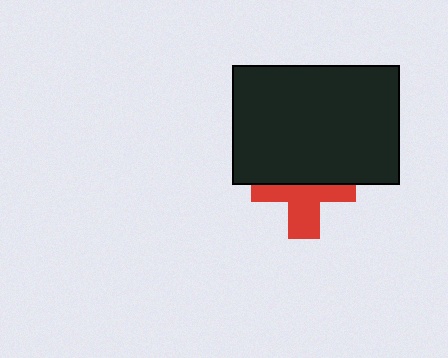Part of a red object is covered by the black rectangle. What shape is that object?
It is a cross.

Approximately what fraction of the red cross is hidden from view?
Roughly 49% of the red cross is hidden behind the black rectangle.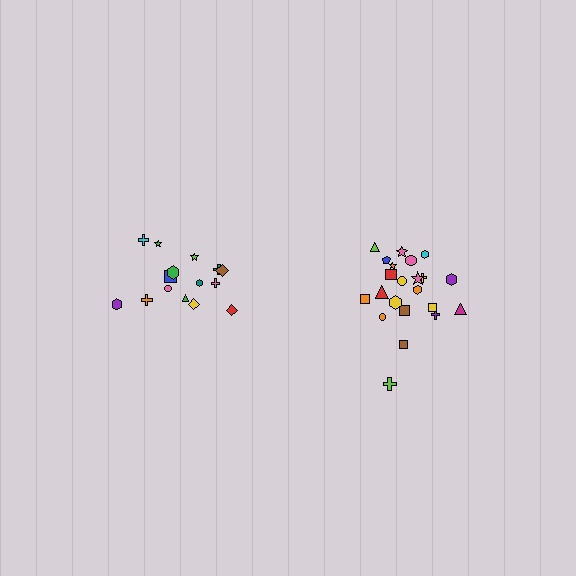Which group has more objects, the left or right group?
The right group.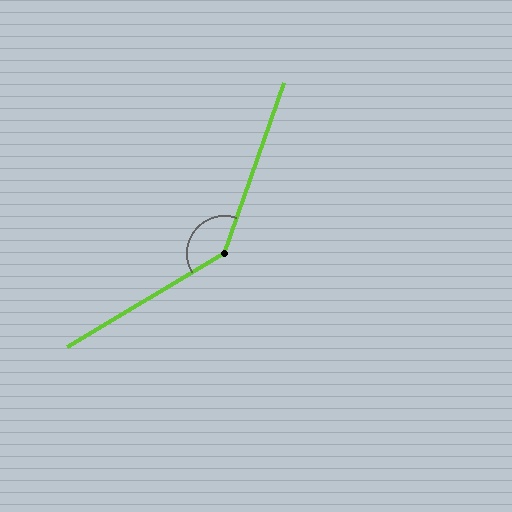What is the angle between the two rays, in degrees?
Approximately 140 degrees.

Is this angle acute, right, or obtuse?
It is obtuse.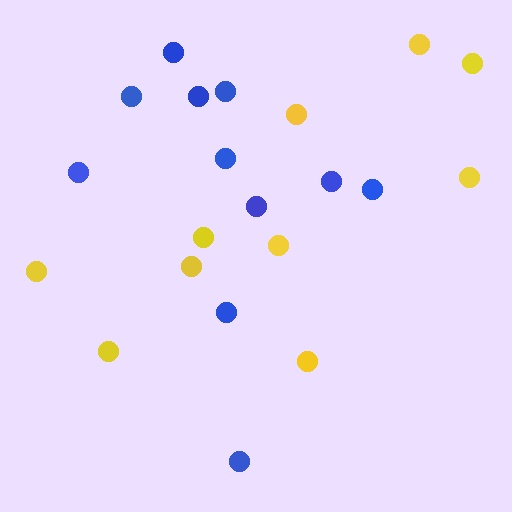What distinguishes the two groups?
There are 2 groups: one group of yellow circles (10) and one group of blue circles (11).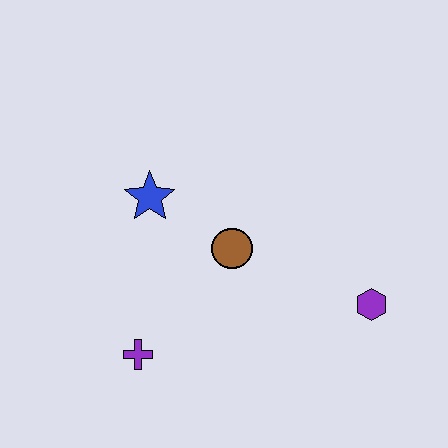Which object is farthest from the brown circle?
The purple hexagon is farthest from the brown circle.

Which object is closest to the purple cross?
The brown circle is closest to the purple cross.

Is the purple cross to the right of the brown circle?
No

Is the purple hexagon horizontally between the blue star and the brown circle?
No